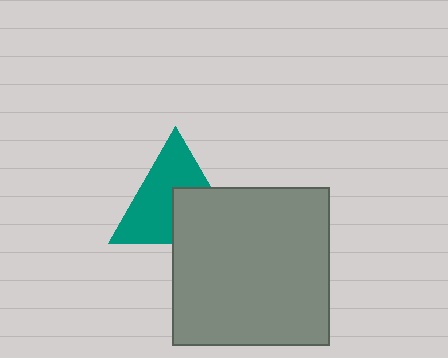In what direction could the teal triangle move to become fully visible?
The teal triangle could move toward the upper-left. That would shift it out from behind the gray square entirely.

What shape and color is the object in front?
The object in front is a gray square.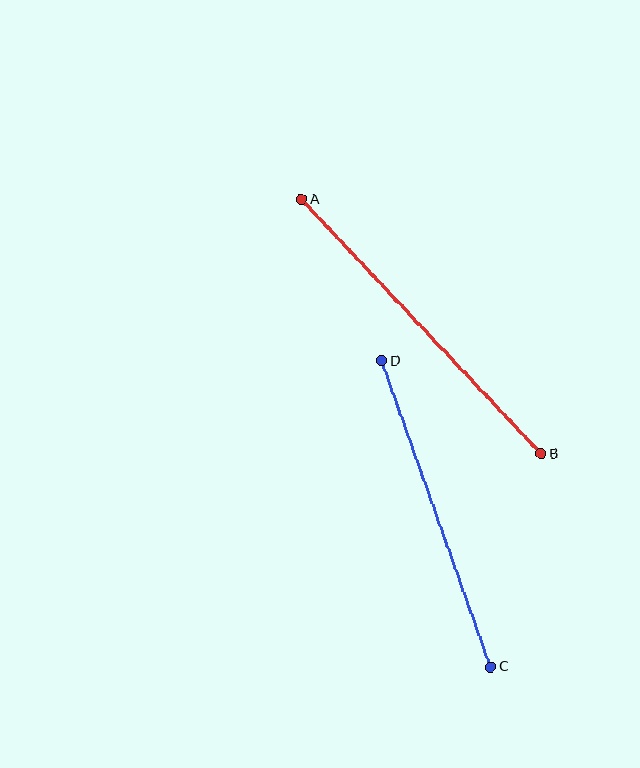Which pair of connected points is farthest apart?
Points A and B are farthest apart.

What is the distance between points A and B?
The distance is approximately 350 pixels.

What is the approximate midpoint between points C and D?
The midpoint is at approximately (436, 514) pixels.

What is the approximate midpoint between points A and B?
The midpoint is at approximately (421, 327) pixels.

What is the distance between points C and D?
The distance is approximately 325 pixels.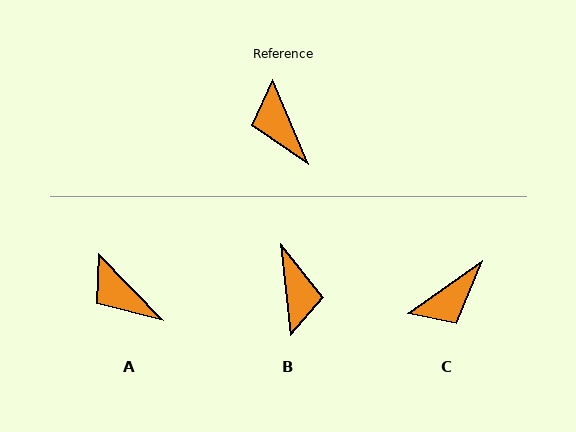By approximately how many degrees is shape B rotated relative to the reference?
Approximately 163 degrees counter-clockwise.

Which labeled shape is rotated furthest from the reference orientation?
B, about 163 degrees away.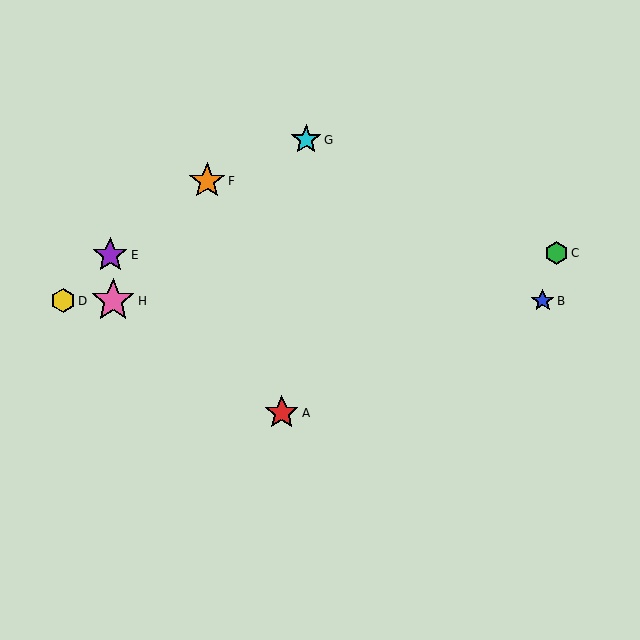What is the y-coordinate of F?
Object F is at y≈181.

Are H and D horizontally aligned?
Yes, both are at y≈301.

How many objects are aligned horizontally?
3 objects (B, D, H) are aligned horizontally.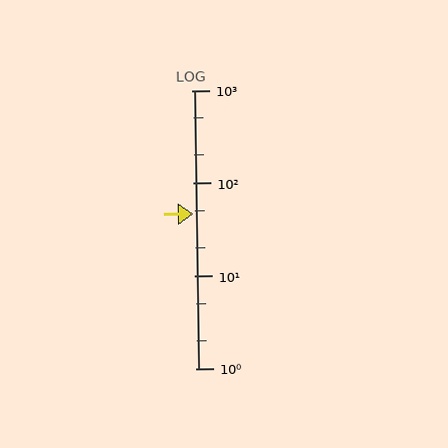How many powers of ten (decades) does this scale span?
The scale spans 3 decades, from 1 to 1000.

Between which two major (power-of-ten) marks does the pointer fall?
The pointer is between 10 and 100.